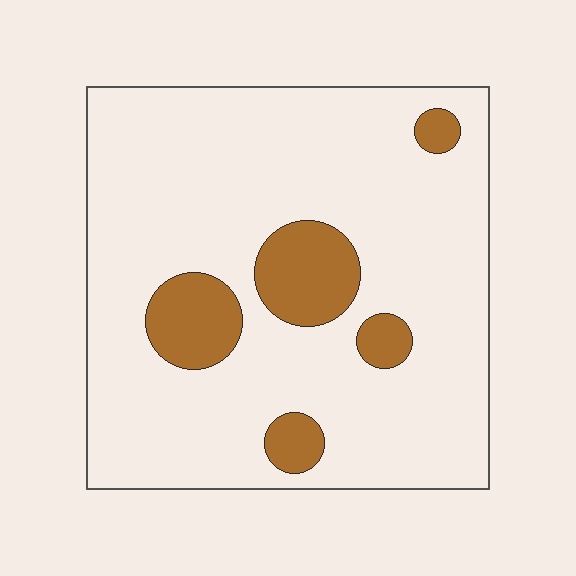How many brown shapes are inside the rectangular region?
5.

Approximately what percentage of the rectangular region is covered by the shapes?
Approximately 15%.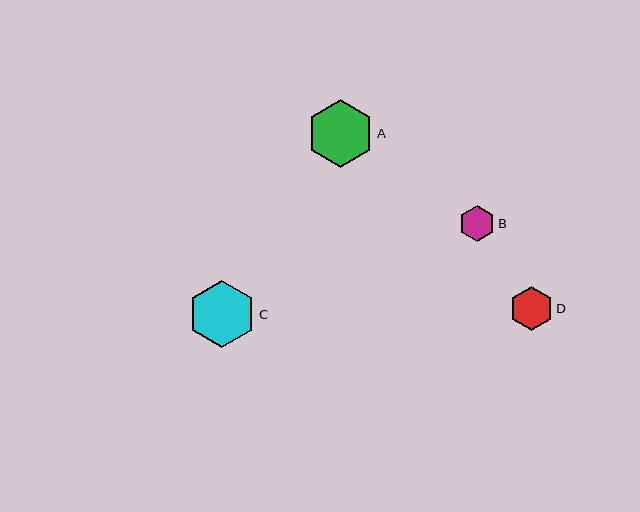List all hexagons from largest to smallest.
From largest to smallest: A, C, D, B.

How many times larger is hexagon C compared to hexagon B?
Hexagon C is approximately 1.8 times the size of hexagon B.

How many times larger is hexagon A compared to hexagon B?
Hexagon A is approximately 1.8 times the size of hexagon B.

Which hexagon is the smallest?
Hexagon B is the smallest with a size of approximately 36 pixels.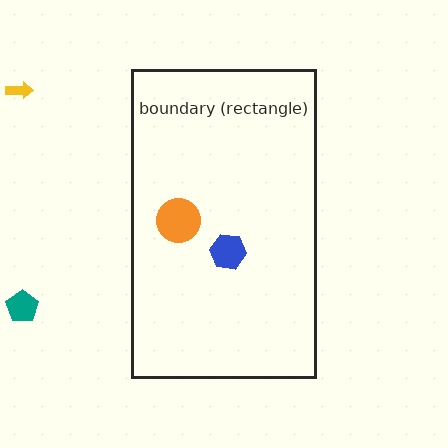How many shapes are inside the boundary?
2 inside, 2 outside.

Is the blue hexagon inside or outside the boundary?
Inside.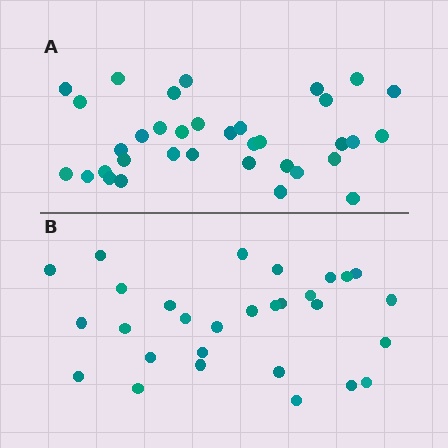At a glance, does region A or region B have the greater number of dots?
Region A (the top region) has more dots.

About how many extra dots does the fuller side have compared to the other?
Region A has about 6 more dots than region B.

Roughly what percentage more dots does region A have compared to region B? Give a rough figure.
About 20% more.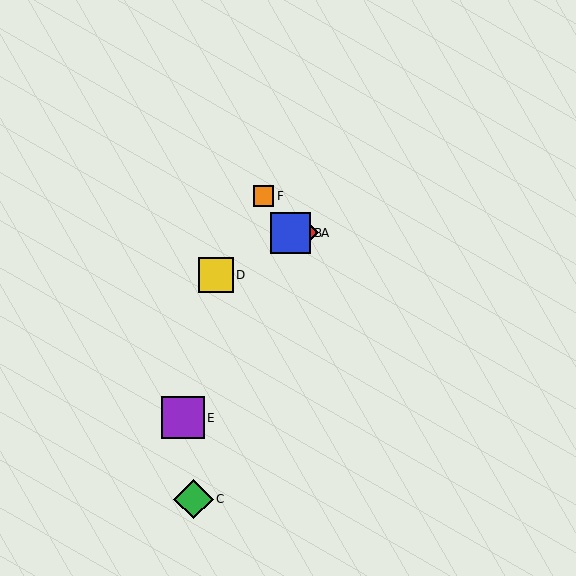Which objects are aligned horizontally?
Objects A, B are aligned horizontally.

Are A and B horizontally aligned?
Yes, both are at y≈233.